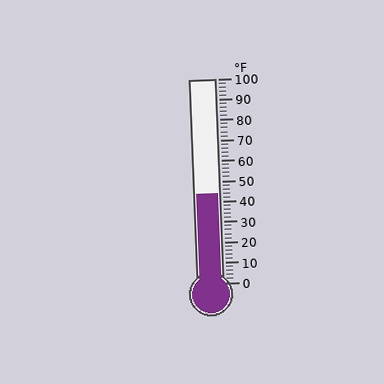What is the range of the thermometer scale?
The thermometer scale ranges from 0°F to 100°F.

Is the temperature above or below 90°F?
The temperature is below 90°F.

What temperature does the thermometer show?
The thermometer shows approximately 44°F.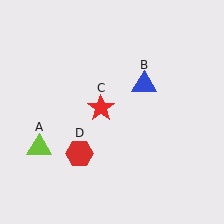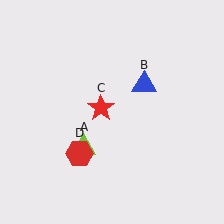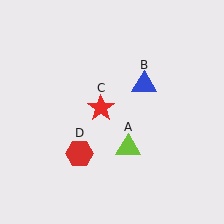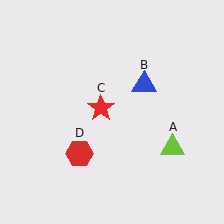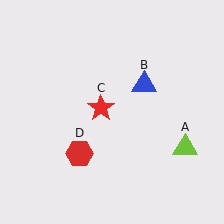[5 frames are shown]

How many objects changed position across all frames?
1 object changed position: lime triangle (object A).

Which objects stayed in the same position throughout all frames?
Blue triangle (object B) and red star (object C) and red hexagon (object D) remained stationary.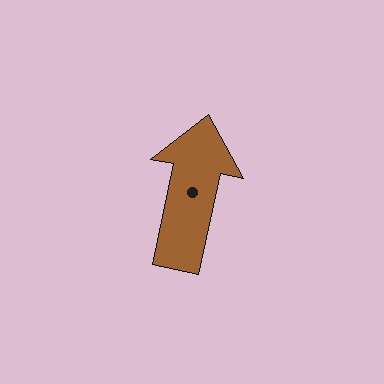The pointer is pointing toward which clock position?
Roughly 12 o'clock.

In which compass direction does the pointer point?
North.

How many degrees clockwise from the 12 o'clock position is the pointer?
Approximately 12 degrees.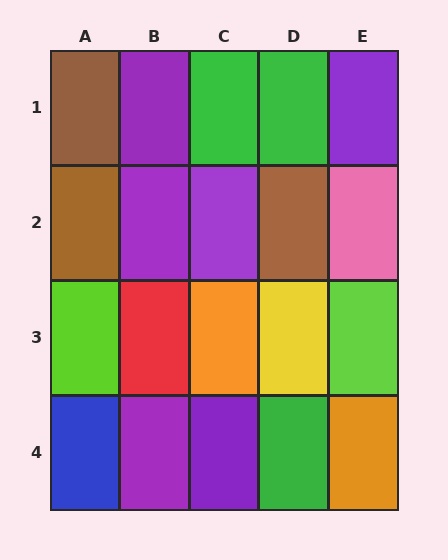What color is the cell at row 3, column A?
Lime.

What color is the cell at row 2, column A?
Brown.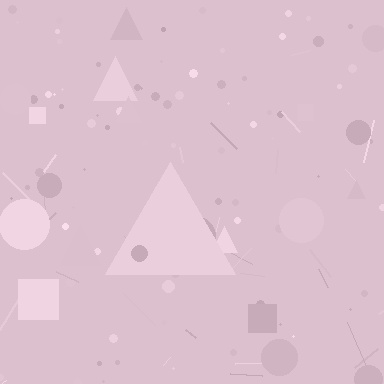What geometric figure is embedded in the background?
A triangle is embedded in the background.